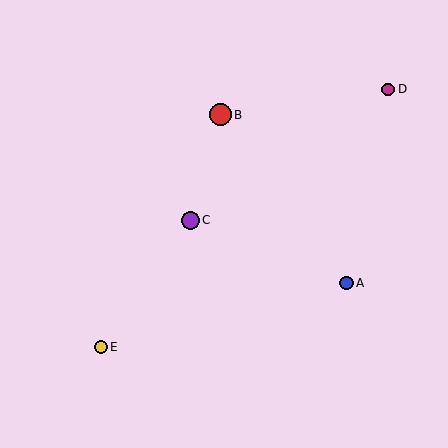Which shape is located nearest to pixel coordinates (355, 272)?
The blue circle (labeled A) at (346, 283) is nearest to that location.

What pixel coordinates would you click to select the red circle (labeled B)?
Click at (220, 115) to select the red circle B.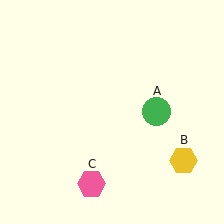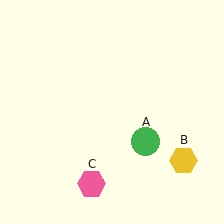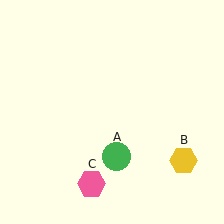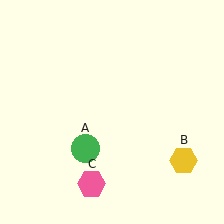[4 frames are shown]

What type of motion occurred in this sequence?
The green circle (object A) rotated clockwise around the center of the scene.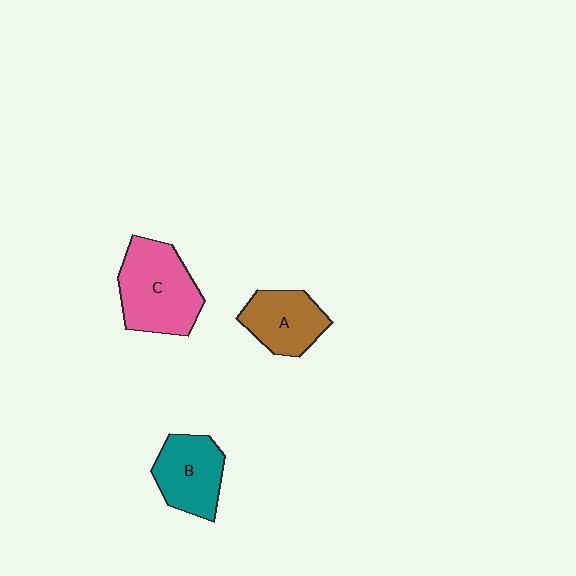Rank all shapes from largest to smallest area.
From largest to smallest: C (pink), B (teal), A (brown).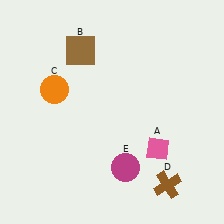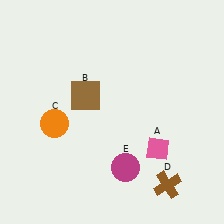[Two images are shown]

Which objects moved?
The objects that moved are: the brown square (B), the orange circle (C).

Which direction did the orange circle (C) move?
The orange circle (C) moved down.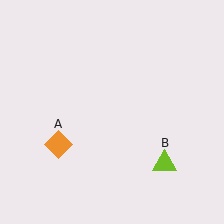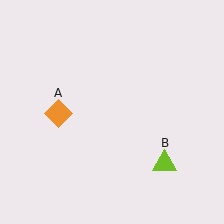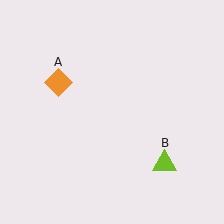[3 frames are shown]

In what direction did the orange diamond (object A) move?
The orange diamond (object A) moved up.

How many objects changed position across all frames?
1 object changed position: orange diamond (object A).